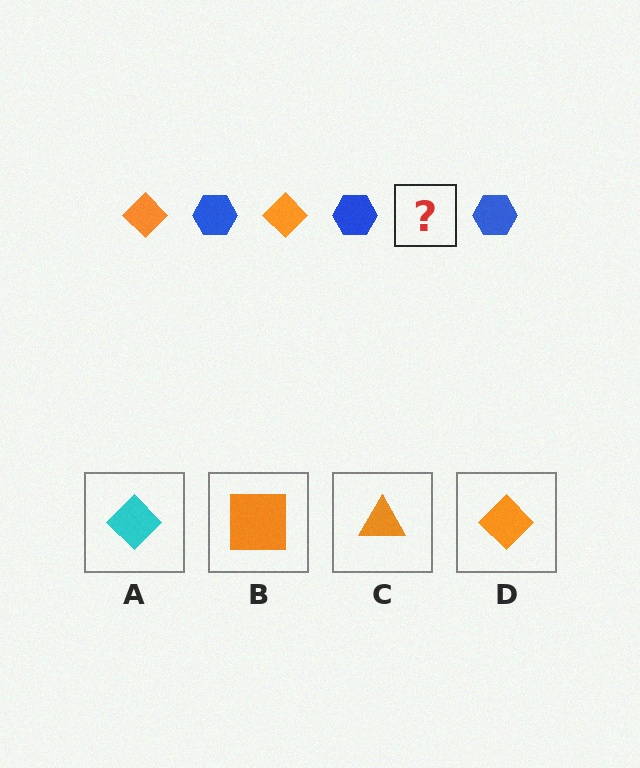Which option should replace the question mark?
Option D.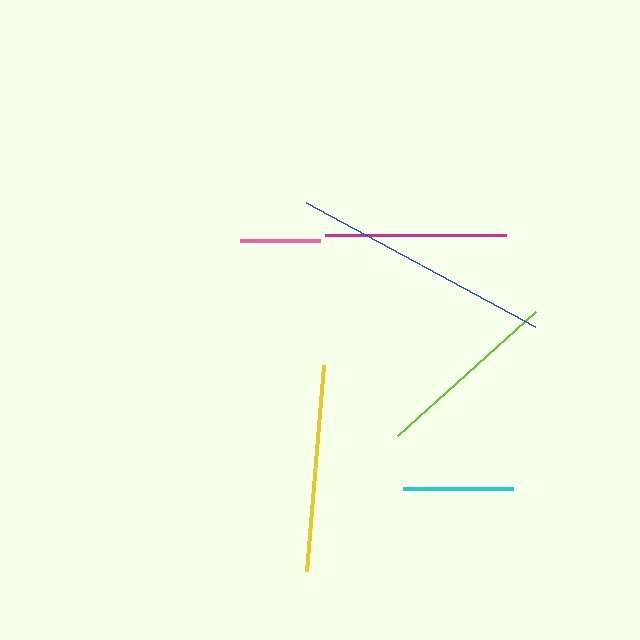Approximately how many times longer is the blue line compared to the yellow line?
The blue line is approximately 1.3 times the length of the yellow line.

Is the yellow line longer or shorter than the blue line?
The blue line is longer than the yellow line.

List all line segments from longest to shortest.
From longest to shortest: blue, yellow, lime, magenta, cyan, pink.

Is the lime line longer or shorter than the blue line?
The blue line is longer than the lime line.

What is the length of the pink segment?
The pink segment is approximately 80 pixels long.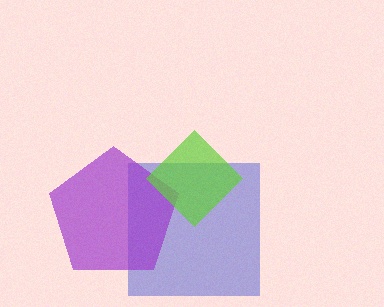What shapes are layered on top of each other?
The layered shapes are: a blue square, a purple pentagon, a lime diamond.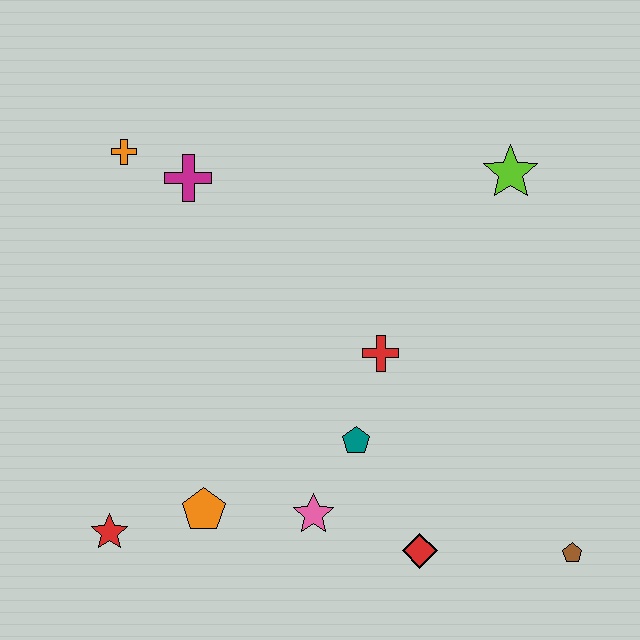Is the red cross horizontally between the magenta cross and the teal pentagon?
No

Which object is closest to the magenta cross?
The orange cross is closest to the magenta cross.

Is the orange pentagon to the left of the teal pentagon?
Yes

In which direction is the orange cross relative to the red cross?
The orange cross is to the left of the red cross.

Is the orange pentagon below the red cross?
Yes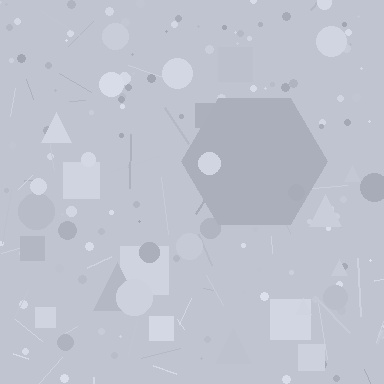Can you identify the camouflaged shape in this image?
The camouflaged shape is a hexagon.